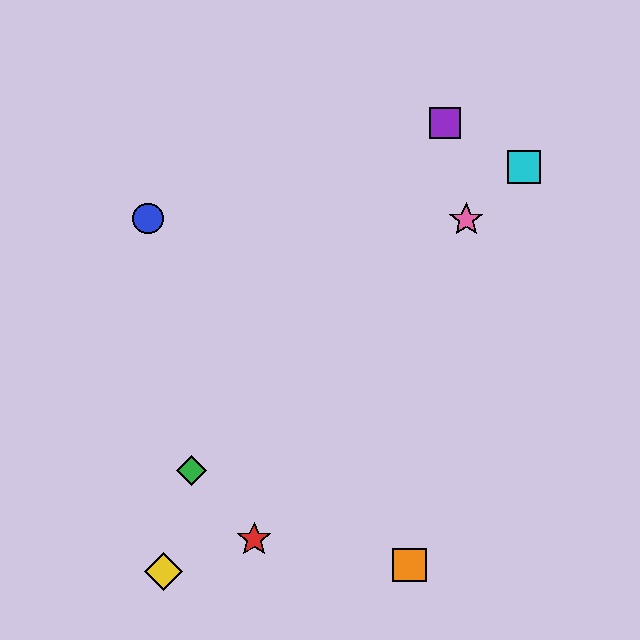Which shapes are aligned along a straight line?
The green diamond, the cyan square, the pink star are aligned along a straight line.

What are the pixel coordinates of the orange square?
The orange square is at (409, 565).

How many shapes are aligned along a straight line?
3 shapes (the green diamond, the cyan square, the pink star) are aligned along a straight line.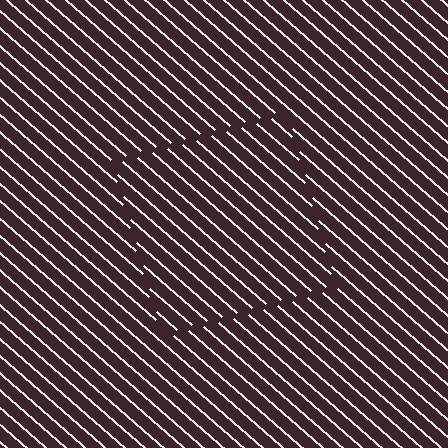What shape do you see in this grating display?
An illusory square. The interior of the shape contains the same grating, shifted by half a period — the contour is defined by the phase discontinuity where line-ends from the inner and outer gratings abut.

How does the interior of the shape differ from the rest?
The interior of the shape contains the same grating, shifted by half a period — the contour is defined by the phase discontinuity where line-ends from the inner and outer gratings abut.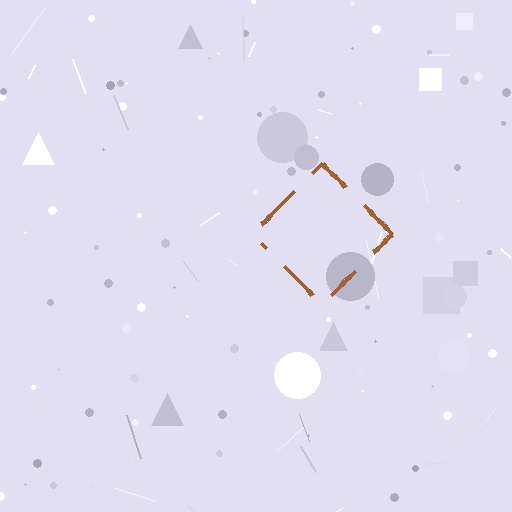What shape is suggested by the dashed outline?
The dashed outline suggests a diamond.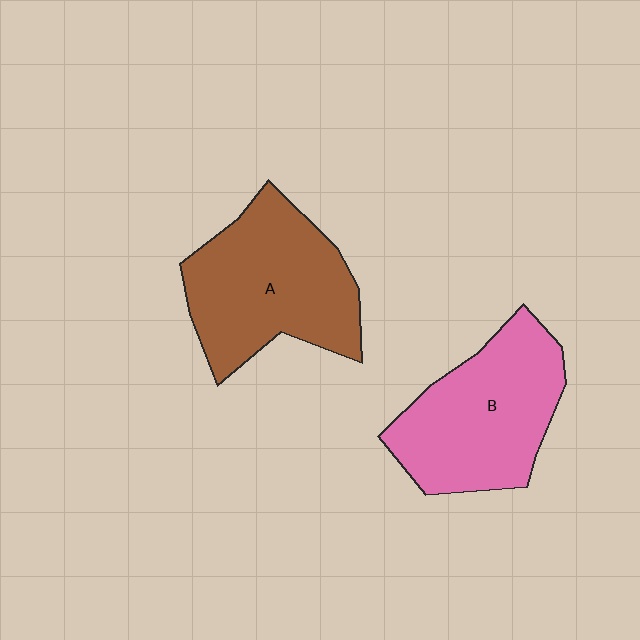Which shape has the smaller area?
Shape B (pink).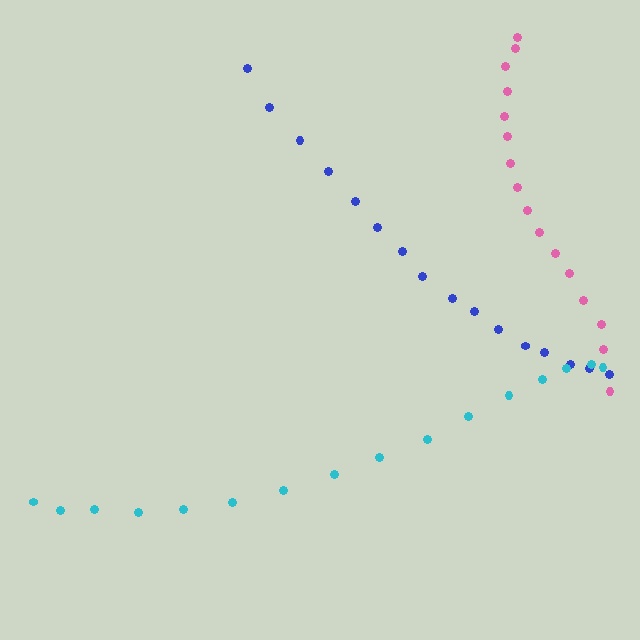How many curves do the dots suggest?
There are 3 distinct paths.